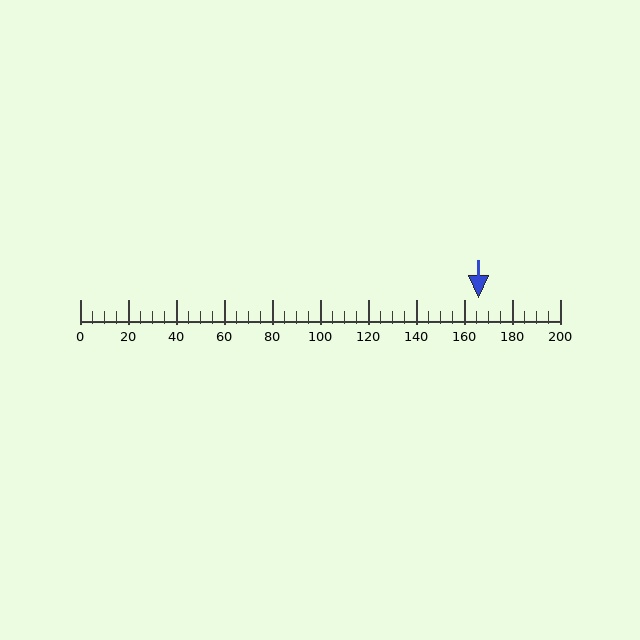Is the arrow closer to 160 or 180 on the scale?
The arrow is closer to 160.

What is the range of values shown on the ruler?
The ruler shows values from 0 to 200.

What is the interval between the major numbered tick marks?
The major tick marks are spaced 20 units apart.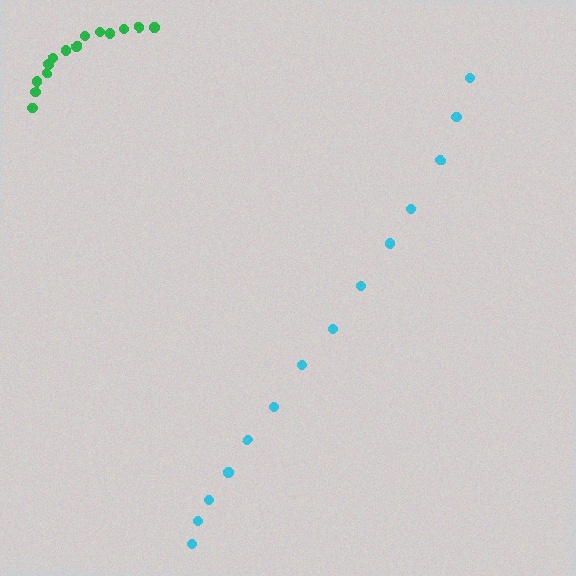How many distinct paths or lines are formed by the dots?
There are 2 distinct paths.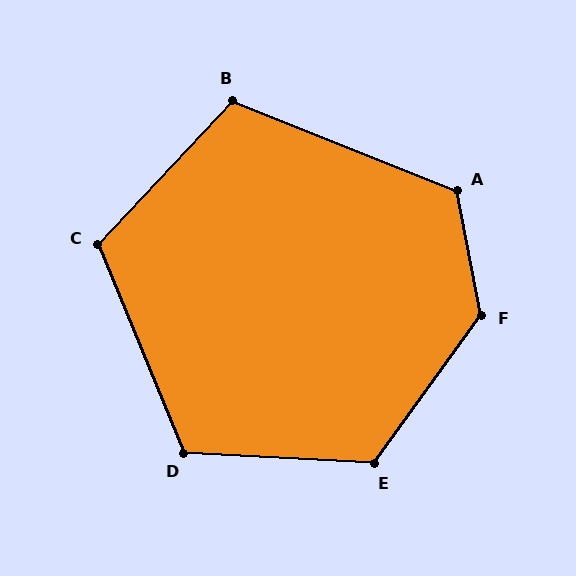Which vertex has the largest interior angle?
F, at approximately 133 degrees.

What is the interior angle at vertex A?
Approximately 123 degrees (obtuse).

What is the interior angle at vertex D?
Approximately 115 degrees (obtuse).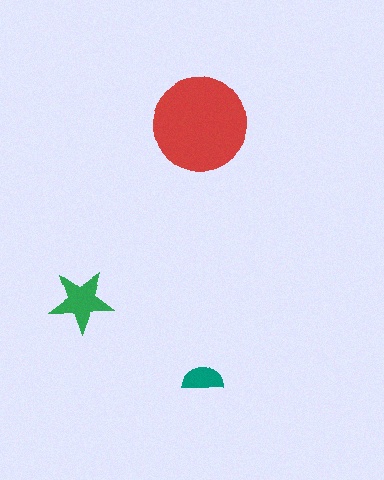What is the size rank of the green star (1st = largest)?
2nd.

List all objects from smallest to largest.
The teal semicircle, the green star, the red circle.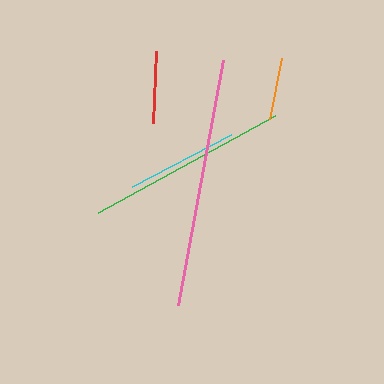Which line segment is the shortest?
The orange line is the shortest at approximately 62 pixels.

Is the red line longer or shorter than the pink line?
The pink line is longer than the red line.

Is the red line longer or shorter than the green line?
The green line is longer than the red line.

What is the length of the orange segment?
The orange segment is approximately 62 pixels long.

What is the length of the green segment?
The green segment is approximately 201 pixels long.